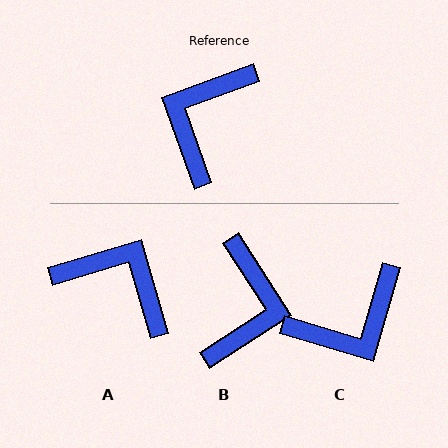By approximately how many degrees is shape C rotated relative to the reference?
Approximately 144 degrees counter-clockwise.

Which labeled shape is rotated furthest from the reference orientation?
B, about 167 degrees away.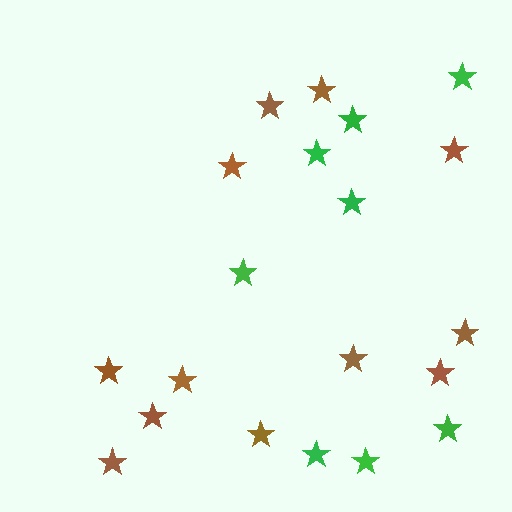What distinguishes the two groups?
There are 2 groups: one group of brown stars (12) and one group of green stars (8).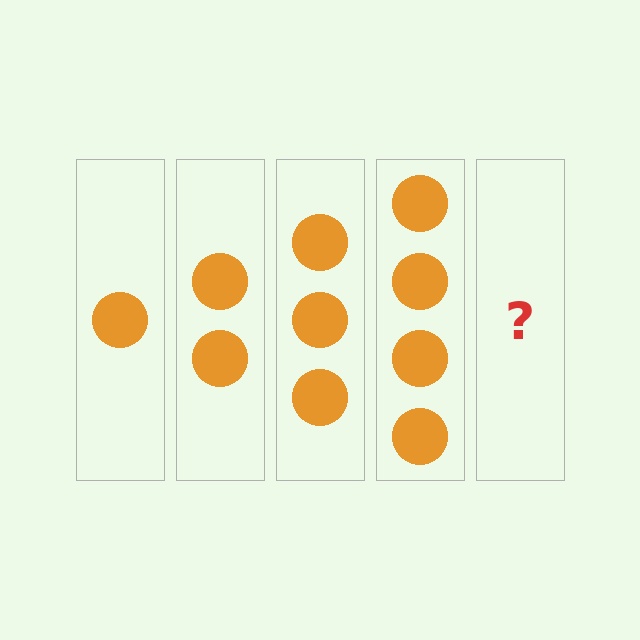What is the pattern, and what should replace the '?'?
The pattern is that each step adds one more circle. The '?' should be 5 circles.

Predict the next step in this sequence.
The next step is 5 circles.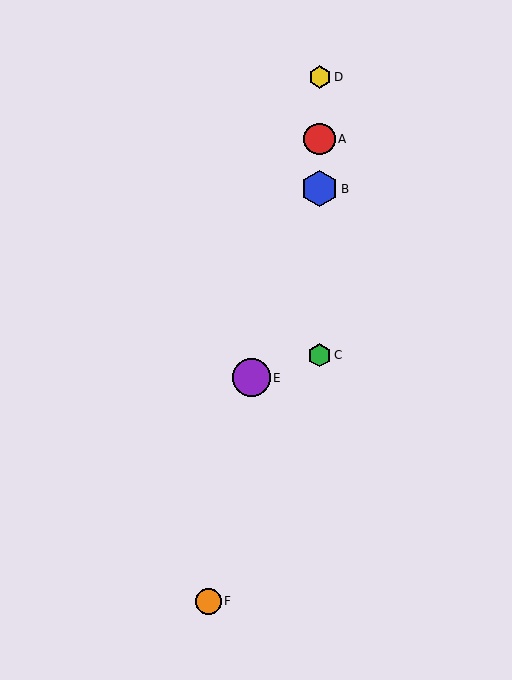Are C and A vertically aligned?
Yes, both are at x≈320.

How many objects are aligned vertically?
4 objects (A, B, C, D) are aligned vertically.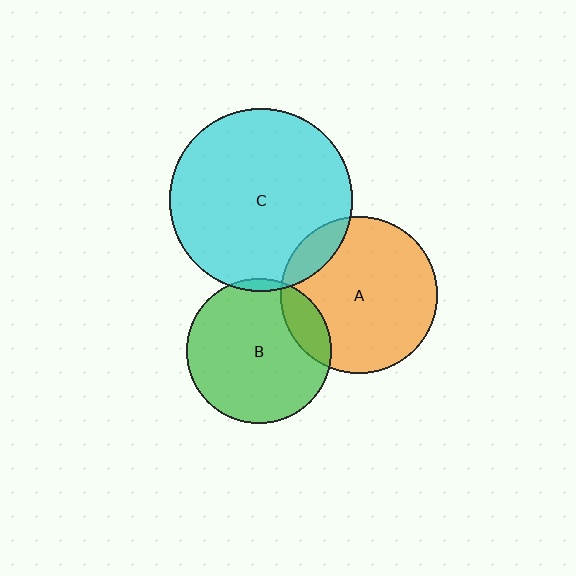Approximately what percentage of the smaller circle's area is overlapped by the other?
Approximately 15%.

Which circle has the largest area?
Circle C (cyan).